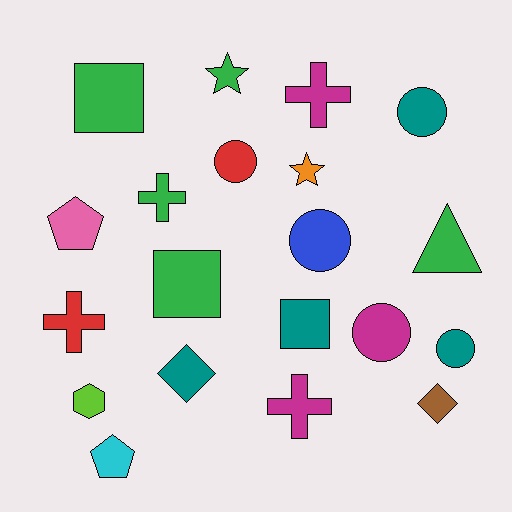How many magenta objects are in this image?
There are 3 magenta objects.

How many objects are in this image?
There are 20 objects.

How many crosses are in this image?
There are 4 crosses.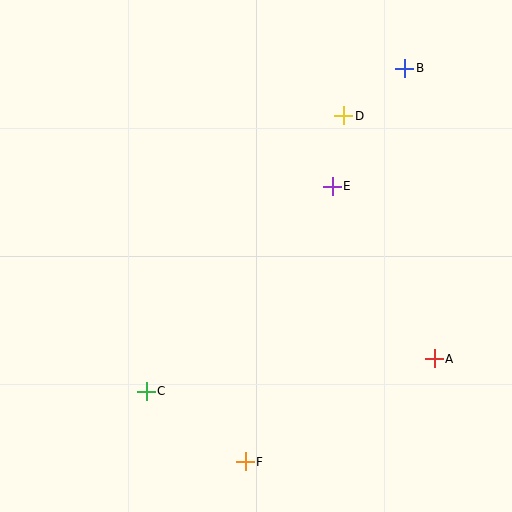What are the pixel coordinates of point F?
Point F is at (245, 462).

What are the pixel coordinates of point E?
Point E is at (332, 187).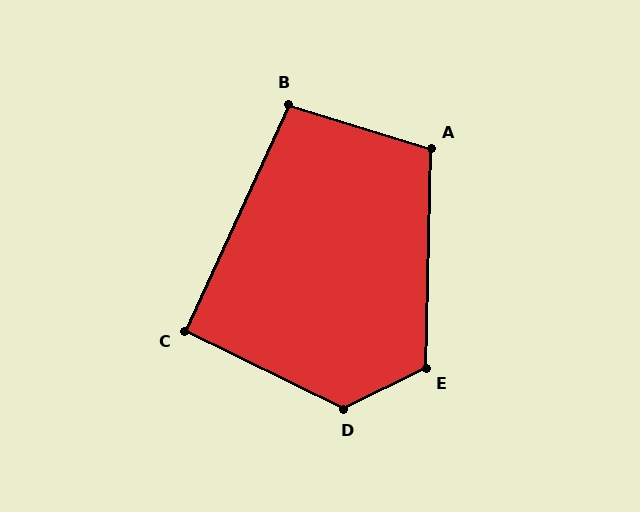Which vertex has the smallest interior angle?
C, at approximately 91 degrees.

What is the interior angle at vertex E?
Approximately 118 degrees (obtuse).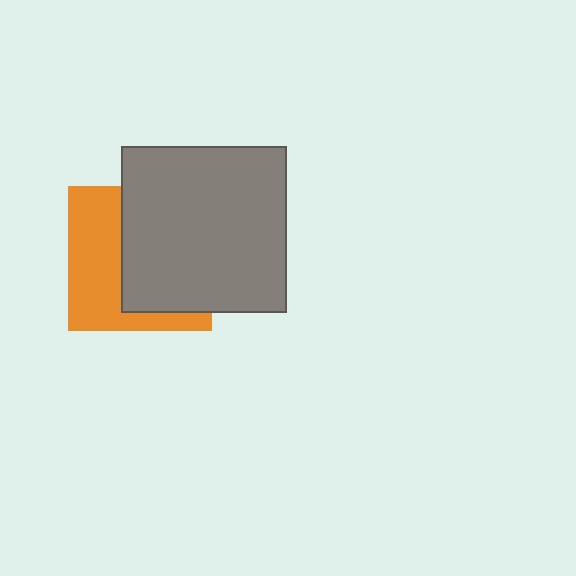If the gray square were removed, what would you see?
You would see the complete orange square.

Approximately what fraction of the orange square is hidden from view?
Roughly 55% of the orange square is hidden behind the gray square.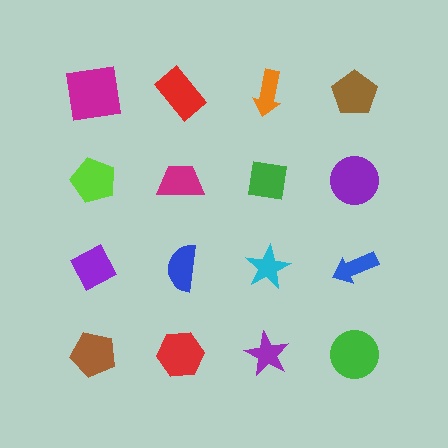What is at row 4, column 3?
A purple star.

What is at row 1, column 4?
A brown pentagon.